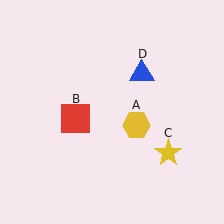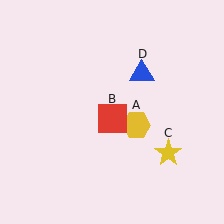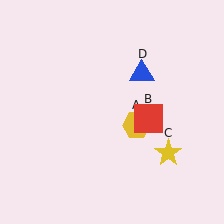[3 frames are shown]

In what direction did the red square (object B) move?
The red square (object B) moved right.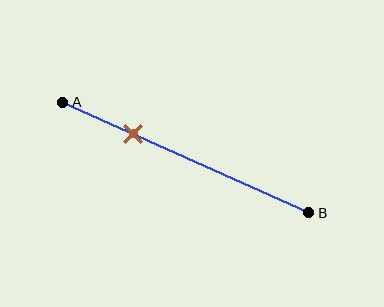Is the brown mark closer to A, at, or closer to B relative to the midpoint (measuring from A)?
The brown mark is closer to point A than the midpoint of segment AB.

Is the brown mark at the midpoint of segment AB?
No, the mark is at about 30% from A, not at the 50% midpoint.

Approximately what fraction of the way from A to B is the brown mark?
The brown mark is approximately 30% of the way from A to B.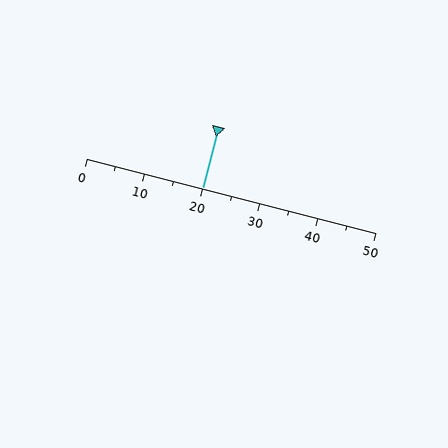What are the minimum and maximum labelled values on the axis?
The axis runs from 0 to 50.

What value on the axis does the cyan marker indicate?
The marker indicates approximately 20.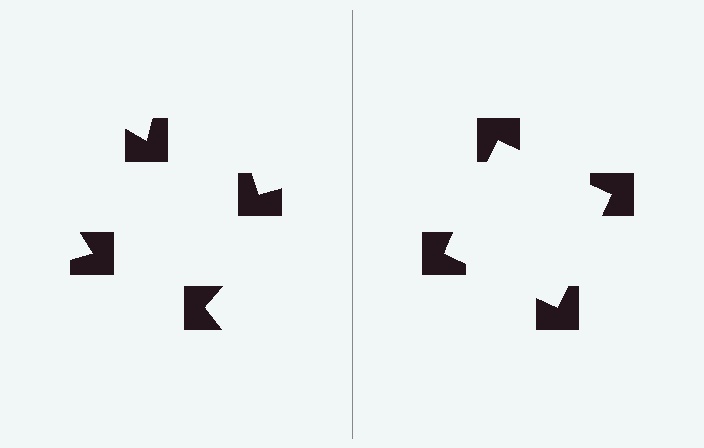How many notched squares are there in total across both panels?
8 — 4 on each side.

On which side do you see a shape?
An illusory square appears on the right side. On the left side the wedge cuts are rotated, so no coherent shape forms.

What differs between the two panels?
The notched squares are positioned identically on both sides; only the wedge orientations differ. On the right they align to a square; on the left they are misaligned.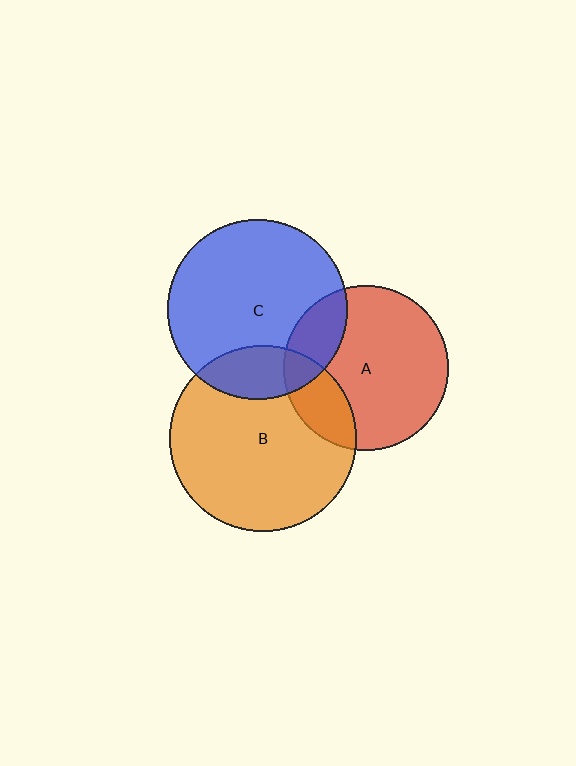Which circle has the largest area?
Circle B (orange).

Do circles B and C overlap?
Yes.